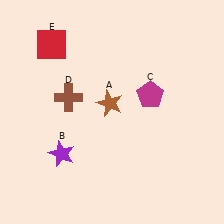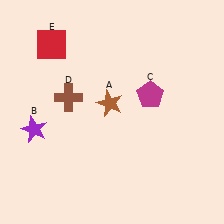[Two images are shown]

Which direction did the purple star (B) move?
The purple star (B) moved left.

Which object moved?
The purple star (B) moved left.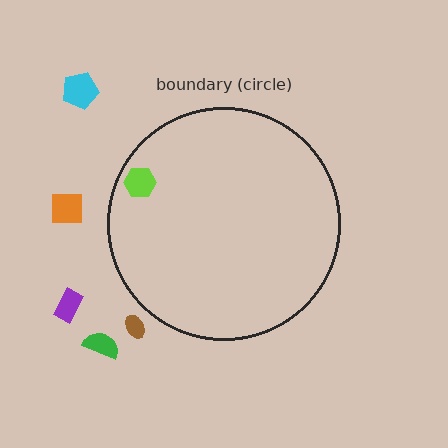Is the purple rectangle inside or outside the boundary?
Outside.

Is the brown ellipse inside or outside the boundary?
Outside.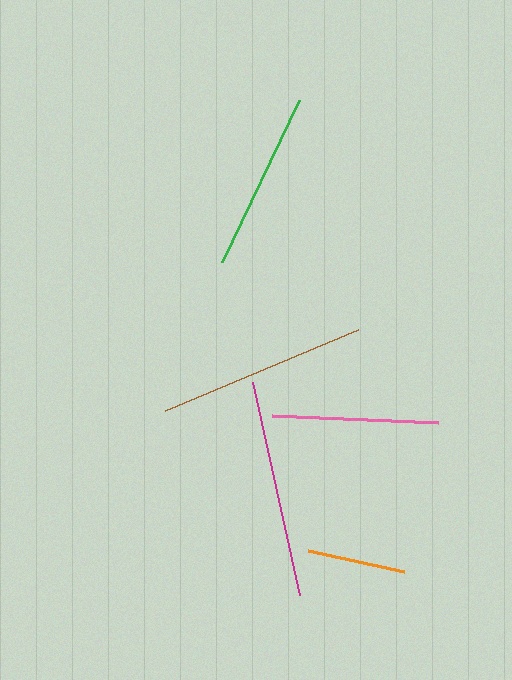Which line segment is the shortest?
The orange line is the shortest at approximately 98 pixels.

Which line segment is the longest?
The magenta line is the longest at approximately 218 pixels.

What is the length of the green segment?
The green segment is approximately 179 pixels long.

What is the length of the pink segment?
The pink segment is approximately 166 pixels long.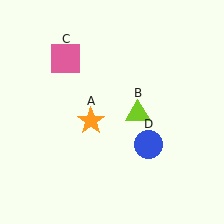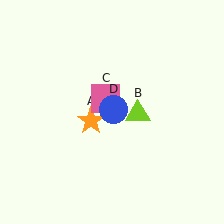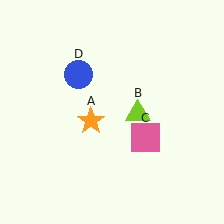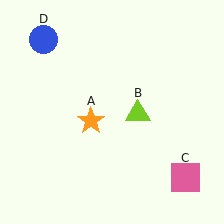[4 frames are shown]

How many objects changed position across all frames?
2 objects changed position: pink square (object C), blue circle (object D).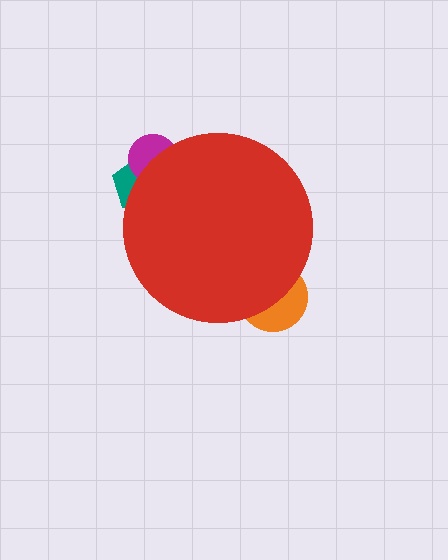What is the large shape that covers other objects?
A red circle.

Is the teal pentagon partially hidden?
Yes, the teal pentagon is partially hidden behind the red circle.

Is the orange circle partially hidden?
Yes, the orange circle is partially hidden behind the red circle.